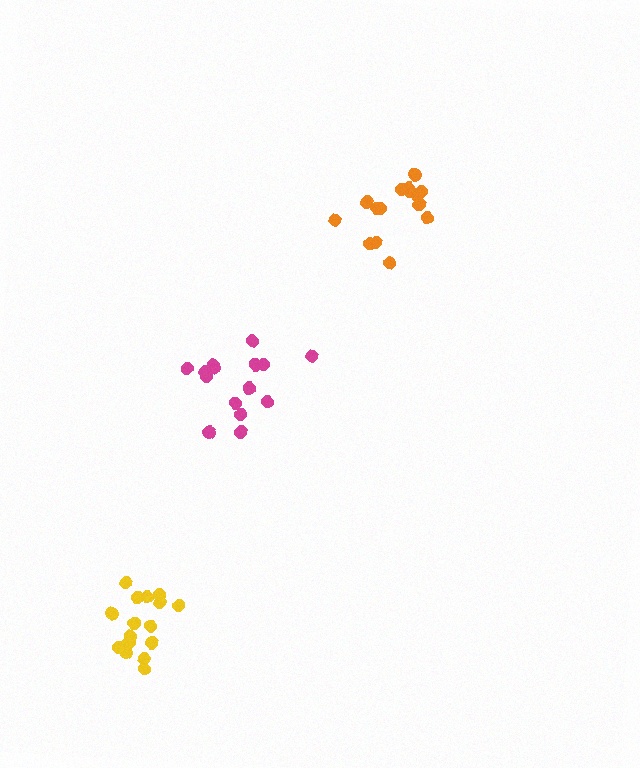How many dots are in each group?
Group 1: 15 dots, Group 2: 16 dots, Group 3: 15 dots (46 total).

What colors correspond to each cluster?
The clusters are colored: magenta, yellow, orange.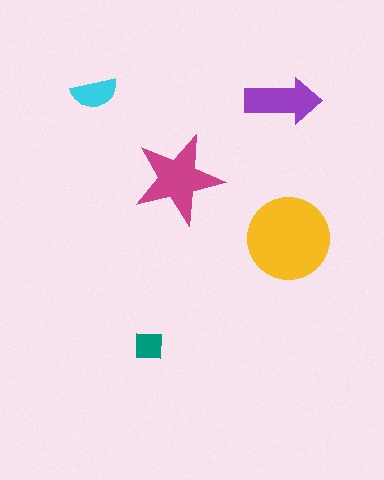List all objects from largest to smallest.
The yellow circle, the magenta star, the purple arrow, the cyan semicircle, the teal square.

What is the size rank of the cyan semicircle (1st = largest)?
4th.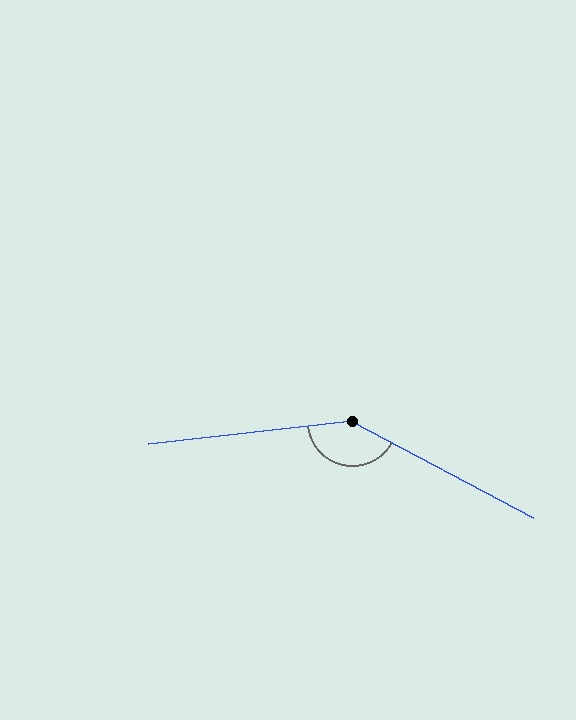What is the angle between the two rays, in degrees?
Approximately 146 degrees.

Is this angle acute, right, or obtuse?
It is obtuse.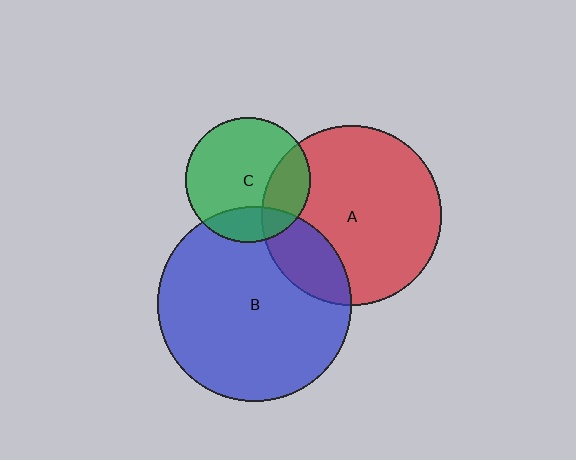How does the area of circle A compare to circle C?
Approximately 2.1 times.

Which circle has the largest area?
Circle B (blue).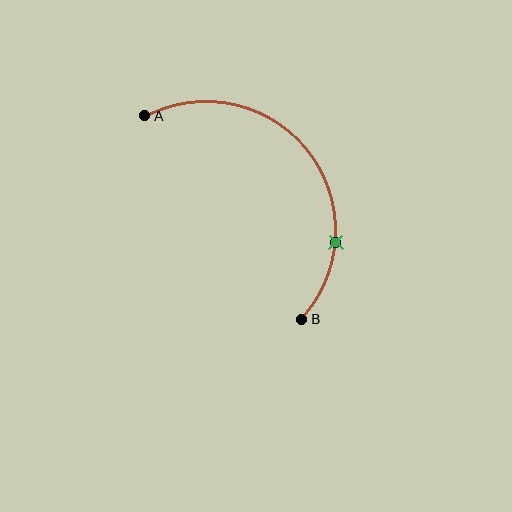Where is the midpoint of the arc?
The arc midpoint is the point on the curve farthest from the straight line joining A and B. It sits above and to the right of that line.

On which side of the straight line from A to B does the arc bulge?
The arc bulges above and to the right of the straight line connecting A and B.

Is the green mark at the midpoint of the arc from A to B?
No. The green mark lies on the arc but is closer to endpoint B. The arc midpoint would be at the point on the curve equidistant along the arc from both A and B.